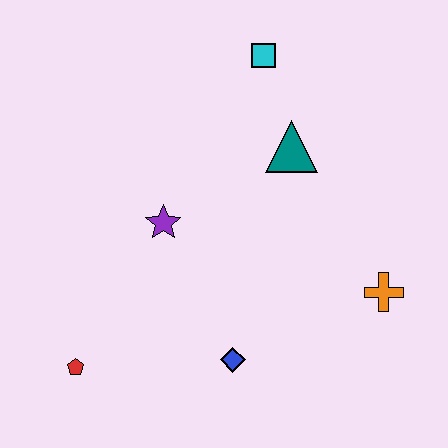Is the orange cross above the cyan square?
No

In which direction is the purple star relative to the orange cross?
The purple star is to the left of the orange cross.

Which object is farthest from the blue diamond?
The cyan square is farthest from the blue diamond.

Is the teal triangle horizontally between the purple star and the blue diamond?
No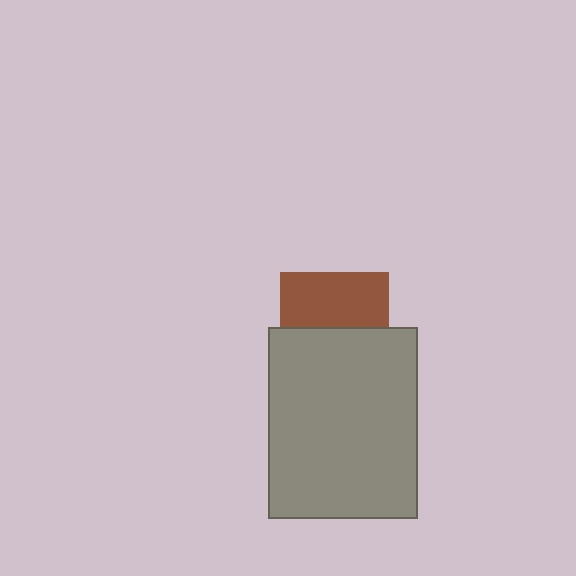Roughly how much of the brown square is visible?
About half of it is visible (roughly 51%).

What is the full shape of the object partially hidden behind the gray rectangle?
The partially hidden object is a brown square.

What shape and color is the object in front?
The object in front is a gray rectangle.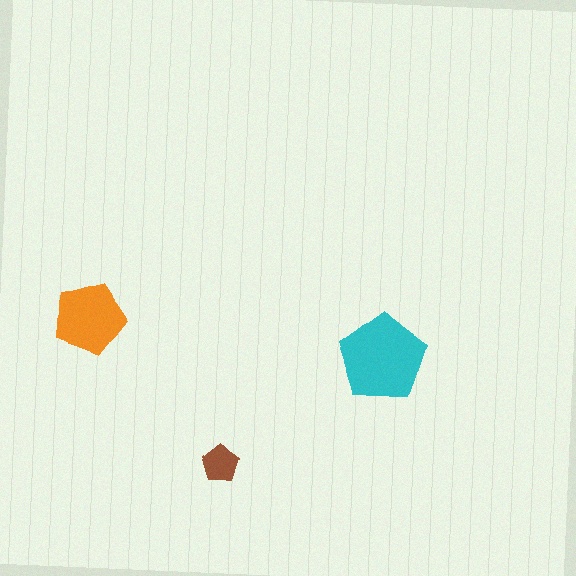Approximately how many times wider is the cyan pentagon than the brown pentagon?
About 2.5 times wider.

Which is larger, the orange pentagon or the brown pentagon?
The orange one.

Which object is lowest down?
The brown pentagon is bottommost.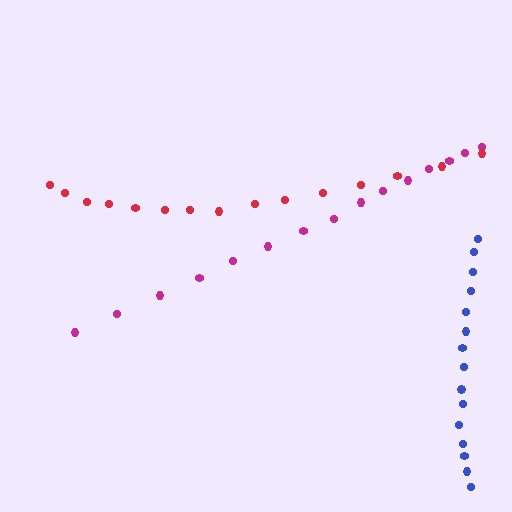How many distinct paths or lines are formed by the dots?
There are 3 distinct paths.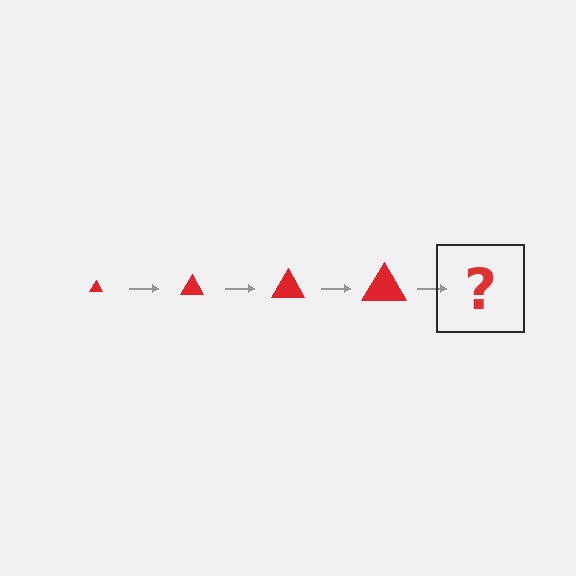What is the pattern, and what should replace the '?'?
The pattern is that the triangle gets progressively larger each step. The '?' should be a red triangle, larger than the previous one.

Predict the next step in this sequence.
The next step is a red triangle, larger than the previous one.